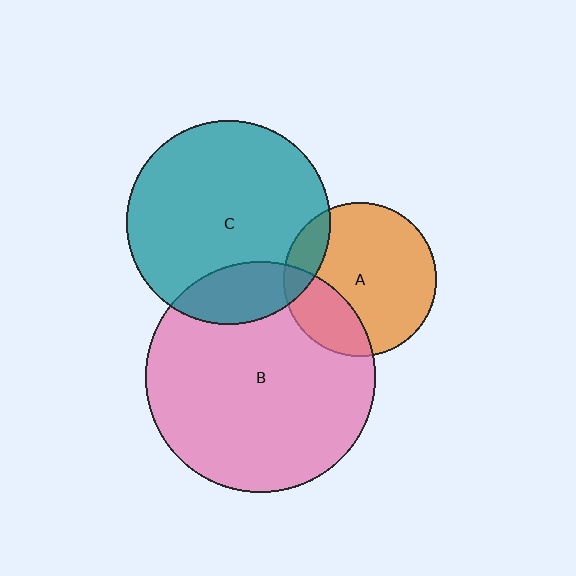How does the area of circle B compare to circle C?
Approximately 1.3 times.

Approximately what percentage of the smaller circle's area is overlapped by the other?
Approximately 15%.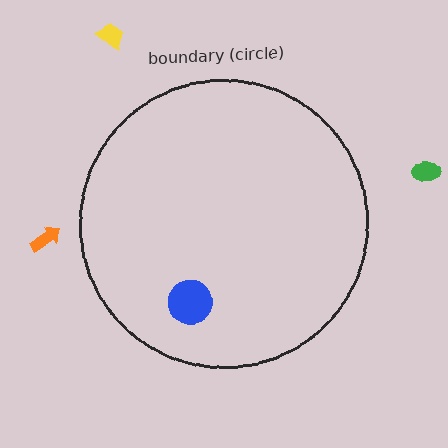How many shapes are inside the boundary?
1 inside, 3 outside.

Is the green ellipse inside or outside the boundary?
Outside.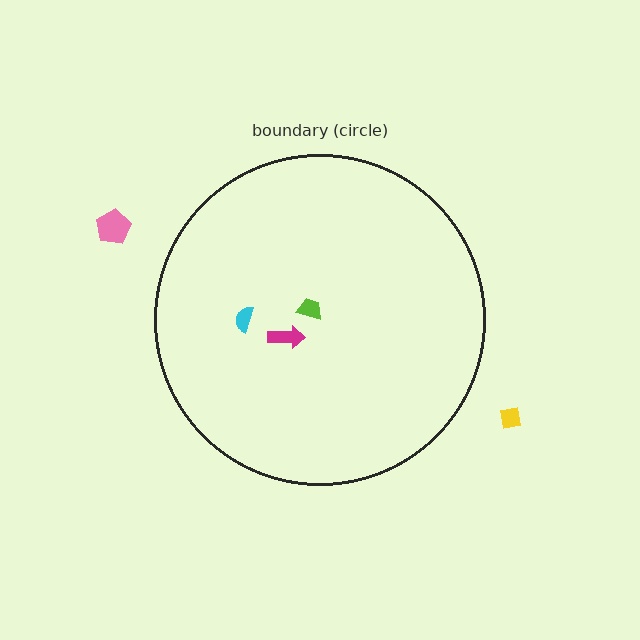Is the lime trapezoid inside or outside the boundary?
Inside.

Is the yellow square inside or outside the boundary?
Outside.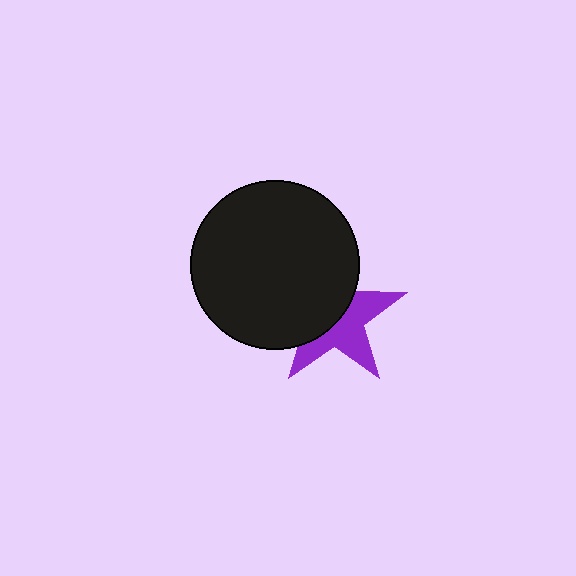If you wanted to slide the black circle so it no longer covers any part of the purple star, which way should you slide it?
Slide it toward the upper-left — that is the most direct way to separate the two shapes.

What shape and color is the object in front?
The object in front is a black circle.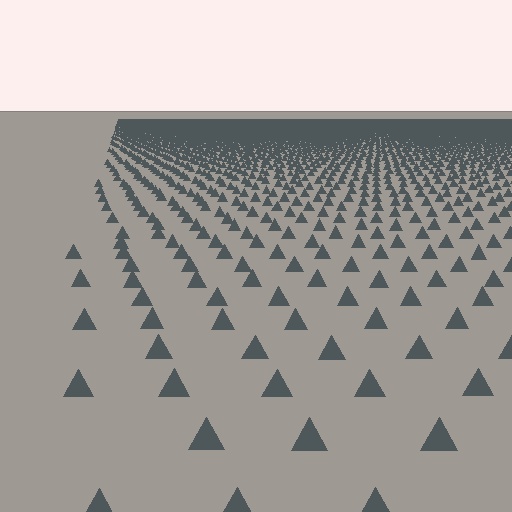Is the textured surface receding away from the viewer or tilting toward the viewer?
The surface is receding away from the viewer. Texture elements get smaller and denser toward the top.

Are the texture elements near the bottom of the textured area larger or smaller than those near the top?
Larger. Near the bottom, elements are closer to the viewer and appear at a bigger on-screen size.